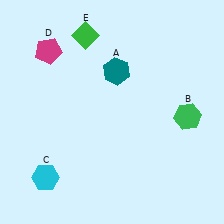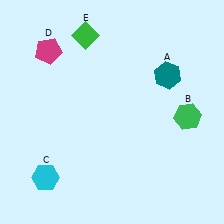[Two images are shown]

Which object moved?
The teal hexagon (A) moved right.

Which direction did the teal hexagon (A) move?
The teal hexagon (A) moved right.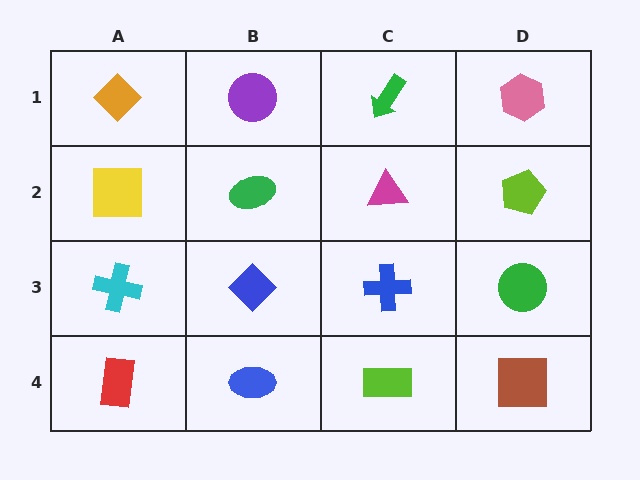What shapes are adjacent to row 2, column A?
An orange diamond (row 1, column A), a cyan cross (row 3, column A), a green ellipse (row 2, column B).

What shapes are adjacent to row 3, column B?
A green ellipse (row 2, column B), a blue ellipse (row 4, column B), a cyan cross (row 3, column A), a blue cross (row 3, column C).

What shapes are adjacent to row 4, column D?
A green circle (row 3, column D), a lime rectangle (row 4, column C).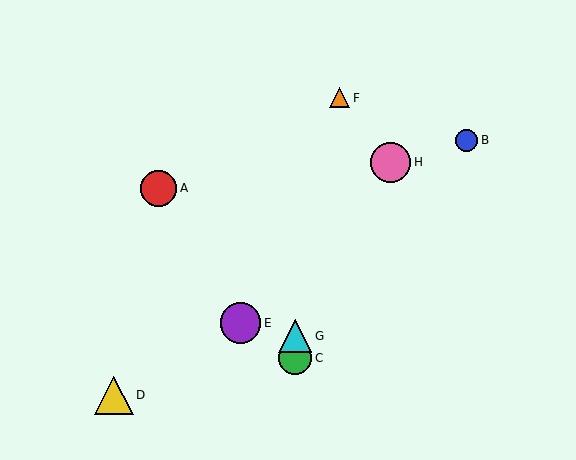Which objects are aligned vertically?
Objects C, G are aligned vertically.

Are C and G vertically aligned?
Yes, both are at x≈295.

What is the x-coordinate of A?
Object A is at x≈159.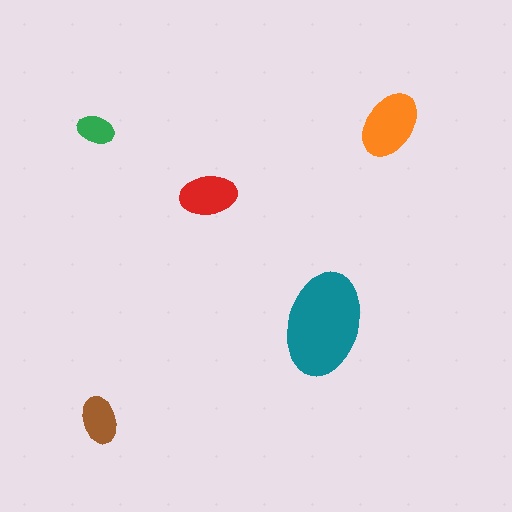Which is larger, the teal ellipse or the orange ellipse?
The teal one.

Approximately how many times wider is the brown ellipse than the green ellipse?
About 1.5 times wider.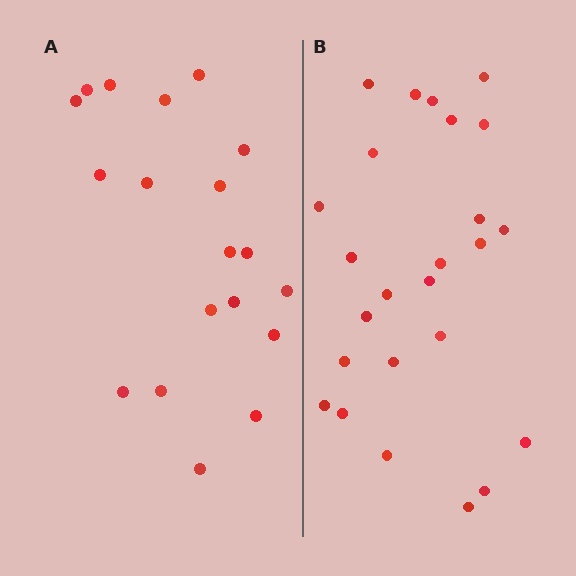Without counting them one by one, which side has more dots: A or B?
Region B (the right region) has more dots.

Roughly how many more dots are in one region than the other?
Region B has about 6 more dots than region A.